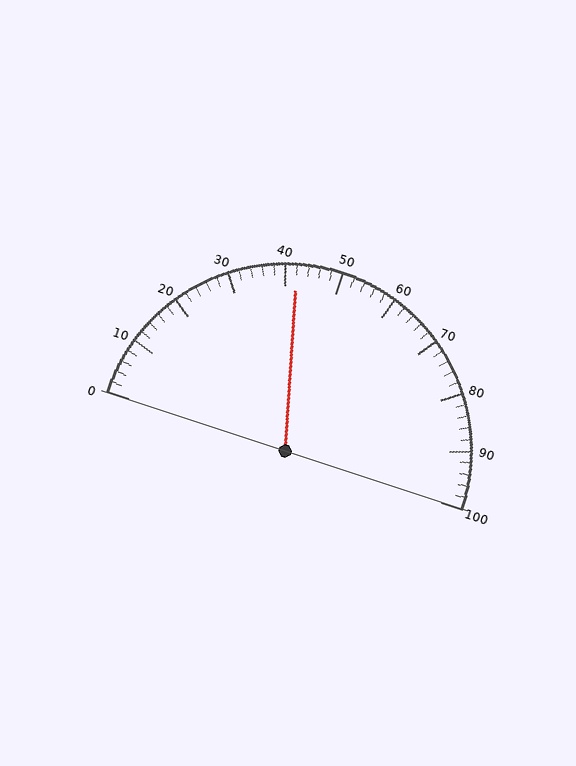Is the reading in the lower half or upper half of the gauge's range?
The reading is in the lower half of the range (0 to 100).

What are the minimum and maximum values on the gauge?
The gauge ranges from 0 to 100.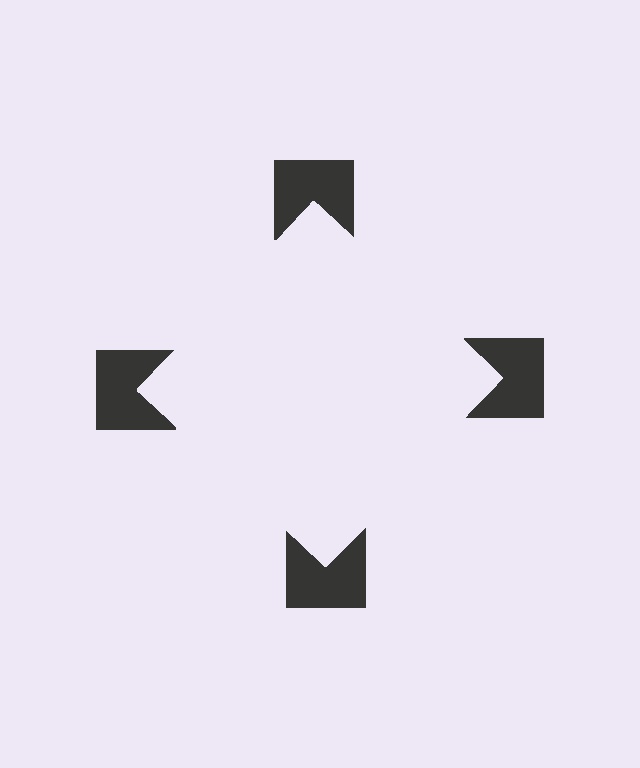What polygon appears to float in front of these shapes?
An illusory square — its edges are inferred from the aligned wedge cuts in the notched squares, not physically drawn.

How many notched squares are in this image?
There are 4 — one at each vertex of the illusory square.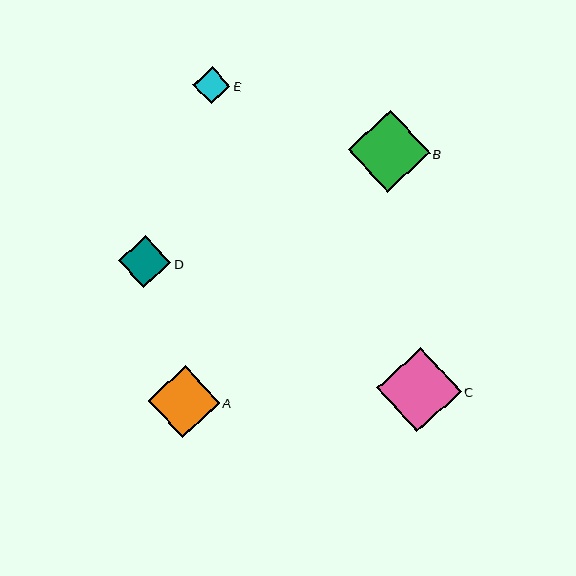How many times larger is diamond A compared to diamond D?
Diamond A is approximately 1.4 times the size of diamond D.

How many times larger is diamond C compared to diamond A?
Diamond C is approximately 1.2 times the size of diamond A.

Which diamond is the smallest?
Diamond E is the smallest with a size of approximately 37 pixels.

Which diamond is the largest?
Diamond C is the largest with a size of approximately 84 pixels.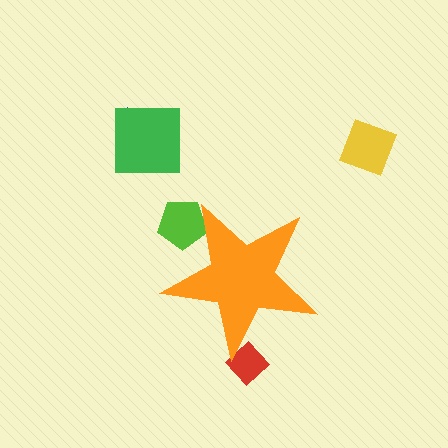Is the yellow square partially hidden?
No, the yellow square is fully visible.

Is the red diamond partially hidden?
Yes, the red diamond is partially hidden behind the orange star.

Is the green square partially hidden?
No, the green square is fully visible.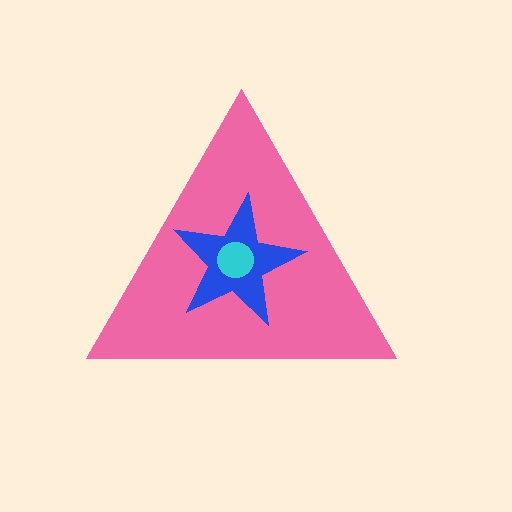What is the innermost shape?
The cyan circle.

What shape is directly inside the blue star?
The cyan circle.